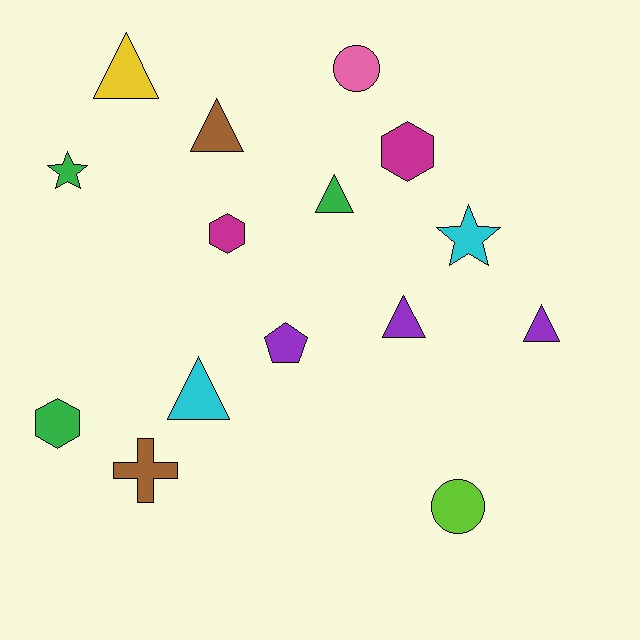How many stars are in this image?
There are 2 stars.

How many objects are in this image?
There are 15 objects.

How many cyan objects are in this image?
There are 2 cyan objects.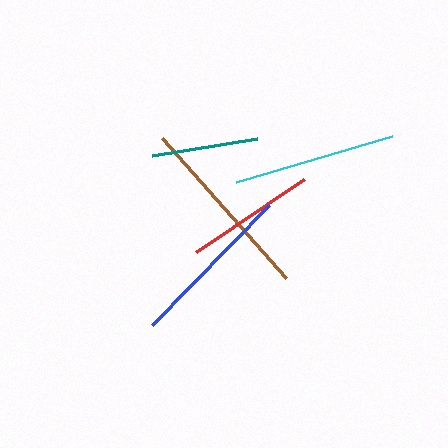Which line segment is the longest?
The brown line is the longest at approximately 187 pixels.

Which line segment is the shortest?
The teal line is the shortest at approximately 106 pixels.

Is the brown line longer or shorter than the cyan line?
The brown line is longer than the cyan line.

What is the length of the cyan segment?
The cyan segment is approximately 163 pixels long.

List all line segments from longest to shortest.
From longest to shortest: brown, blue, cyan, red, teal.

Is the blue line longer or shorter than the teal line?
The blue line is longer than the teal line.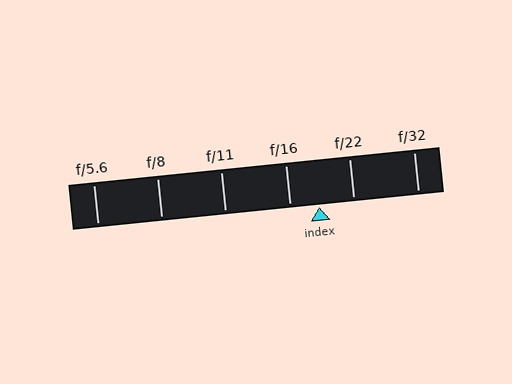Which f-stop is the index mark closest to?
The index mark is closest to f/16.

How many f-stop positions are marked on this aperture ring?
There are 6 f-stop positions marked.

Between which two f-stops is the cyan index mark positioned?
The index mark is between f/16 and f/22.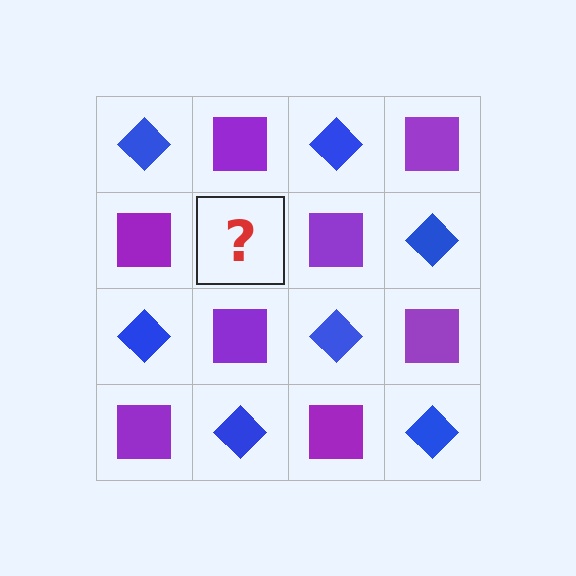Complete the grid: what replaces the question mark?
The question mark should be replaced with a blue diamond.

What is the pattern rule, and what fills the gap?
The rule is that it alternates blue diamond and purple square in a checkerboard pattern. The gap should be filled with a blue diamond.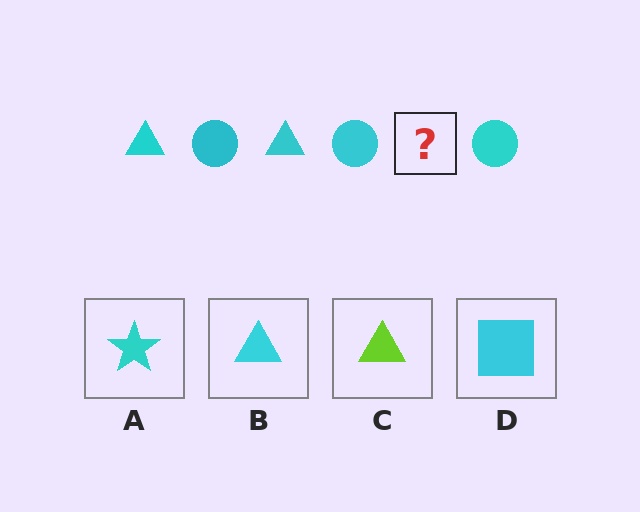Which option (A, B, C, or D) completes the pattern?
B.